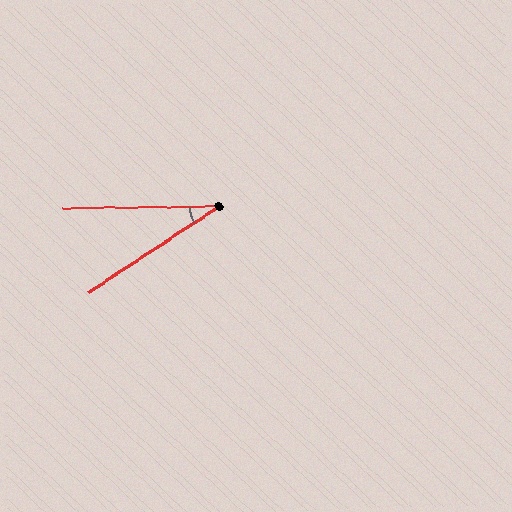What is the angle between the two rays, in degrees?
Approximately 33 degrees.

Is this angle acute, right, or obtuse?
It is acute.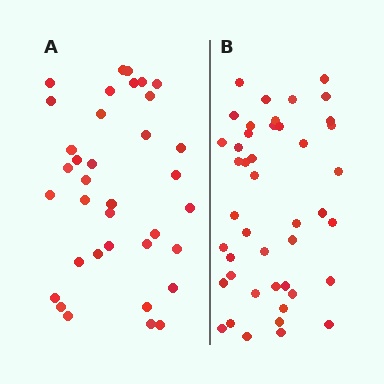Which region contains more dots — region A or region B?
Region B (the right region) has more dots.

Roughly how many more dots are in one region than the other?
Region B has roughly 8 or so more dots than region A.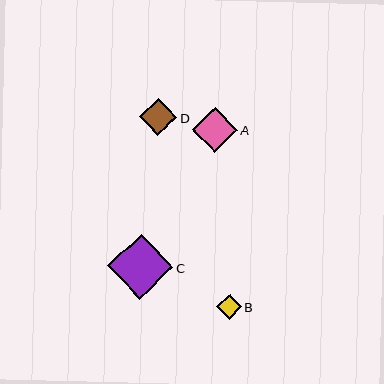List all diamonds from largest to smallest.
From largest to smallest: C, A, D, B.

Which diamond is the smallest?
Diamond B is the smallest with a size of approximately 24 pixels.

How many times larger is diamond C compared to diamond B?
Diamond C is approximately 2.7 times the size of diamond B.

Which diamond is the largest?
Diamond C is the largest with a size of approximately 65 pixels.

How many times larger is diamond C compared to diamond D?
Diamond C is approximately 1.8 times the size of diamond D.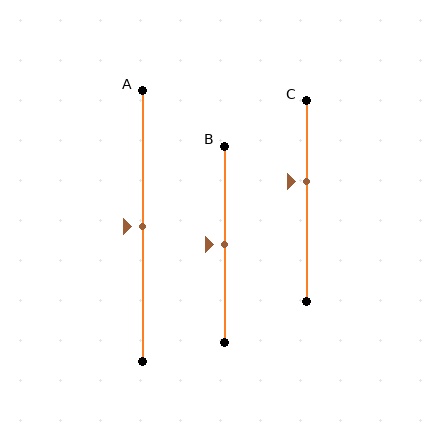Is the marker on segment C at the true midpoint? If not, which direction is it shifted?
No, the marker on segment C is shifted upward by about 10% of the segment length.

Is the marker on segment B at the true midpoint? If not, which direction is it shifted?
Yes, the marker on segment B is at the true midpoint.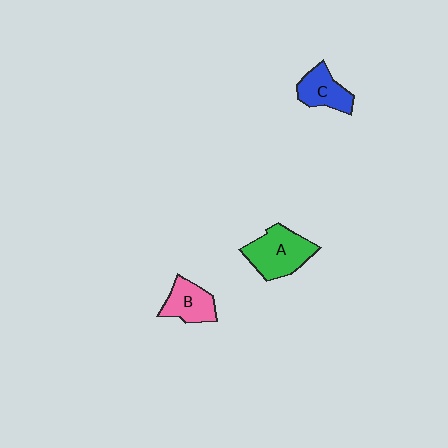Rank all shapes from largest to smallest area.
From largest to smallest: A (green), B (pink), C (blue).